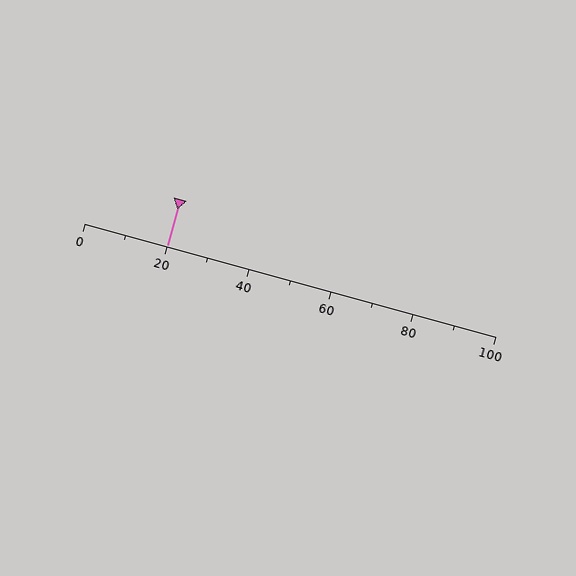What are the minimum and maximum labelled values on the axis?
The axis runs from 0 to 100.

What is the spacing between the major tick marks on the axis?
The major ticks are spaced 20 apart.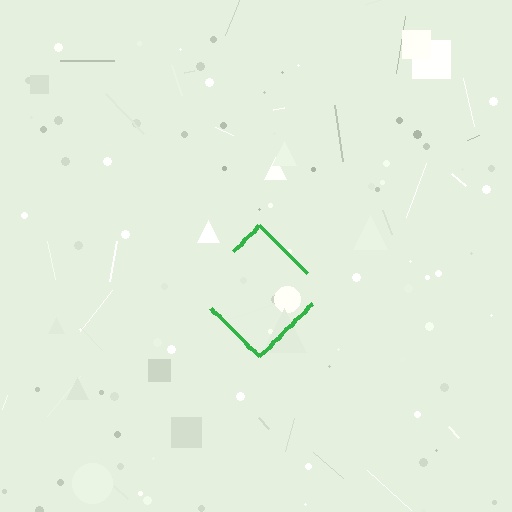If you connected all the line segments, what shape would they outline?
They would outline a diamond.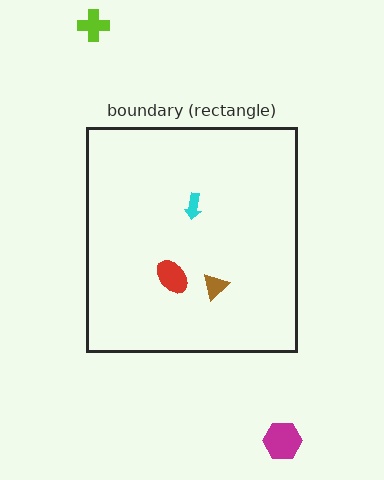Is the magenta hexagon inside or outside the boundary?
Outside.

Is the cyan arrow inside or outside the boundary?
Inside.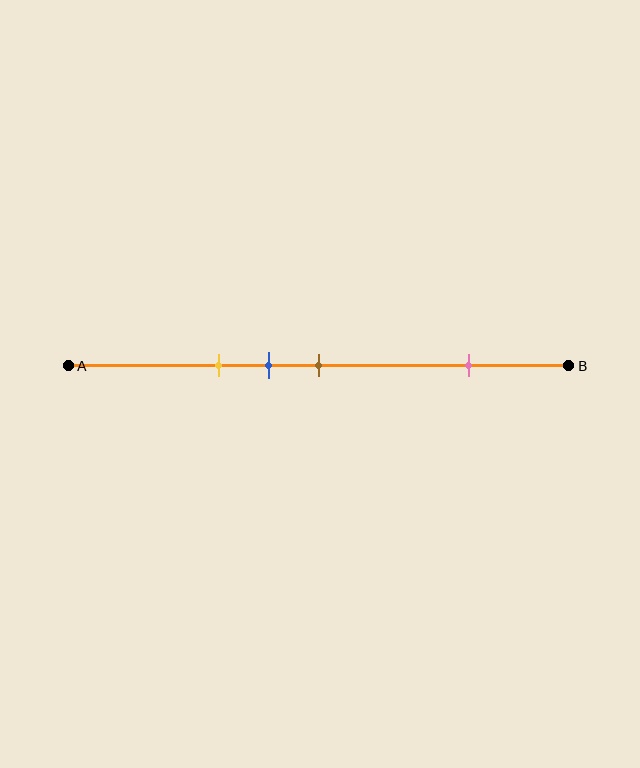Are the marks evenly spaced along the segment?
No, the marks are not evenly spaced.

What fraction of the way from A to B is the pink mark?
The pink mark is approximately 80% (0.8) of the way from A to B.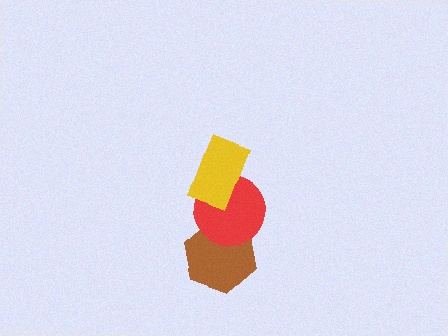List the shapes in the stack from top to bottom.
From top to bottom: the yellow rectangle, the red circle, the brown hexagon.